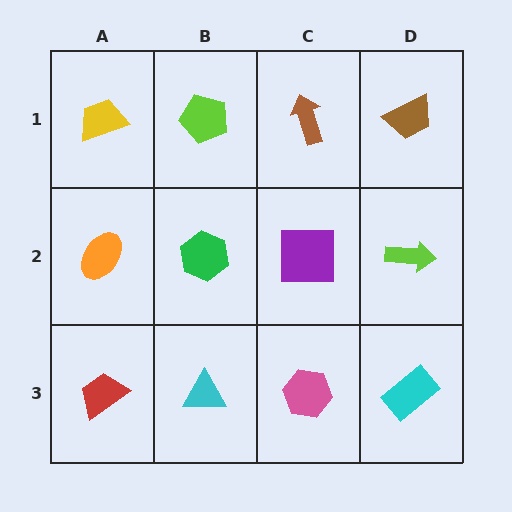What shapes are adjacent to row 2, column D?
A brown trapezoid (row 1, column D), a cyan rectangle (row 3, column D), a purple square (row 2, column C).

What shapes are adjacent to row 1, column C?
A purple square (row 2, column C), a lime pentagon (row 1, column B), a brown trapezoid (row 1, column D).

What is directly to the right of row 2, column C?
A lime arrow.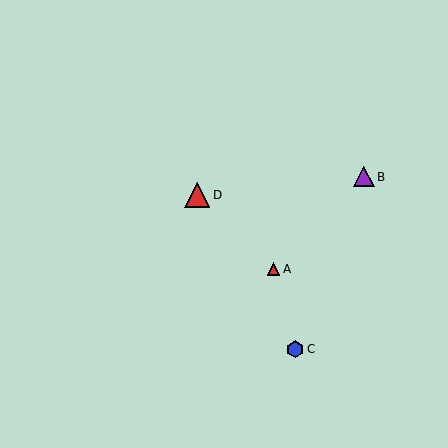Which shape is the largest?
The red triangle (labeled D) is the largest.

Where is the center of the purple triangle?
The center of the purple triangle is at (364, 177).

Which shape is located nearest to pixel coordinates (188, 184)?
The red triangle (labeled D) at (197, 195) is nearest to that location.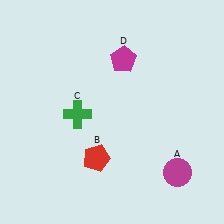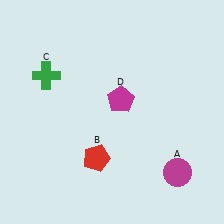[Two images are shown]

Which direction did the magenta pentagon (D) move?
The magenta pentagon (D) moved down.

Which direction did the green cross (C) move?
The green cross (C) moved up.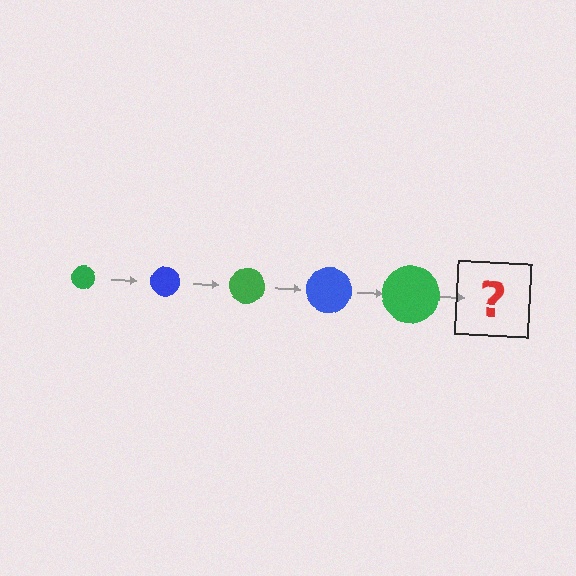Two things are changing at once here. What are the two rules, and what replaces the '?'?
The two rules are that the circle grows larger each step and the color cycles through green and blue. The '?' should be a blue circle, larger than the previous one.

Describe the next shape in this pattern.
It should be a blue circle, larger than the previous one.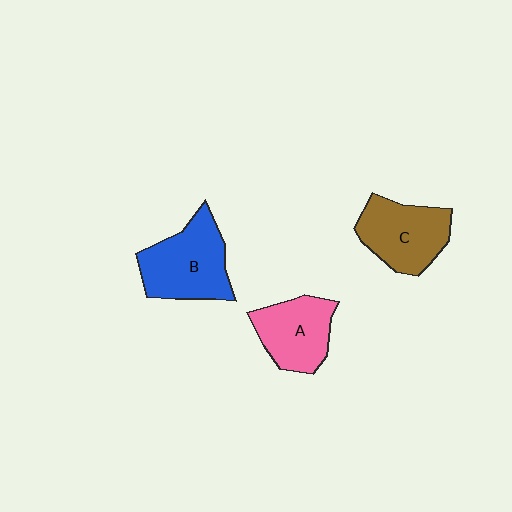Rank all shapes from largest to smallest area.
From largest to smallest: B (blue), C (brown), A (pink).